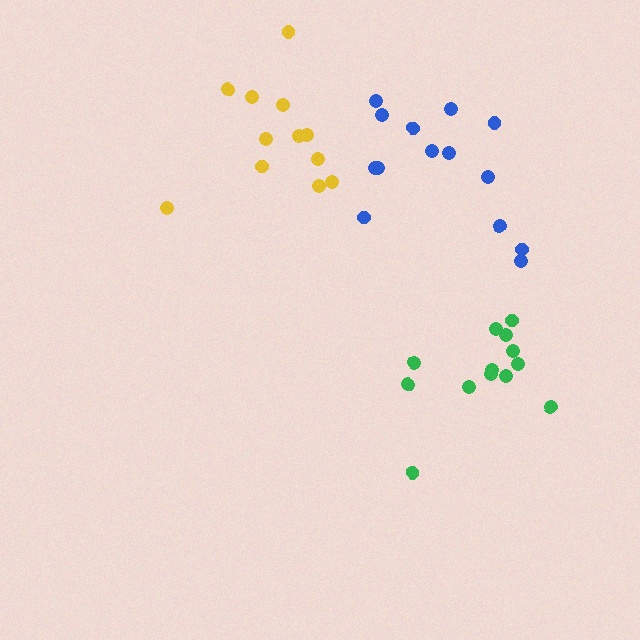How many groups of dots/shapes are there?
There are 3 groups.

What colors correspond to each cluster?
The clusters are colored: blue, yellow, green.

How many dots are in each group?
Group 1: 14 dots, Group 2: 12 dots, Group 3: 13 dots (39 total).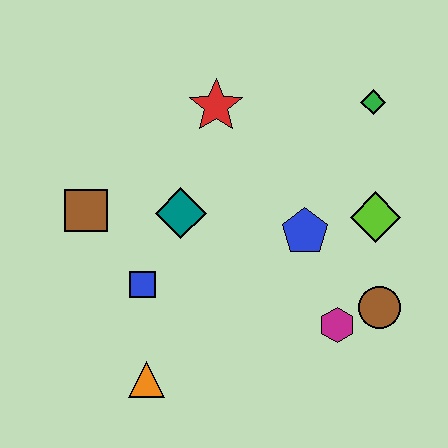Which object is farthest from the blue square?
The green diamond is farthest from the blue square.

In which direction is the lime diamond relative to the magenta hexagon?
The lime diamond is above the magenta hexagon.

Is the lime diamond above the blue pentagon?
Yes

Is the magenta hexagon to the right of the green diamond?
No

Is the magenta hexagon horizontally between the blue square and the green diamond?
Yes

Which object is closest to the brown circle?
The magenta hexagon is closest to the brown circle.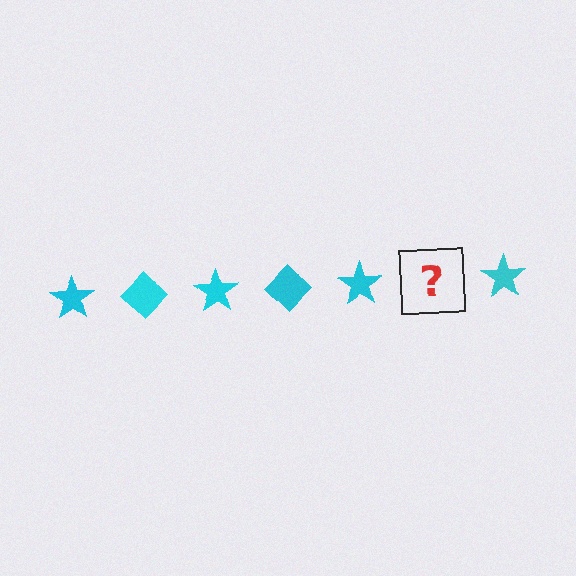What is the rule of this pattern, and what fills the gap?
The rule is that the pattern cycles through star, diamond shapes in cyan. The gap should be filled with a cyan diamond.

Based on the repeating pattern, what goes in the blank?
The blank should be a cyan diamond.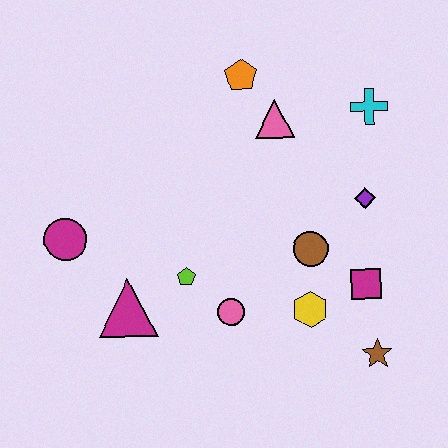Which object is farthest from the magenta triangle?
The cyan cross is farthest from the magenta triangle.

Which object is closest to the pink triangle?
The orange pentagon is closest to the pink triangle.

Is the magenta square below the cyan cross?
Yes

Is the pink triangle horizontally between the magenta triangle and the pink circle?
No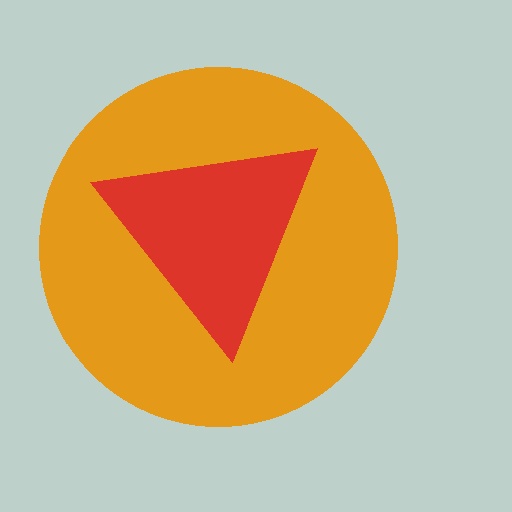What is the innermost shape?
The red triangle.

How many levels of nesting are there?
2.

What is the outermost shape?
The orange circle.